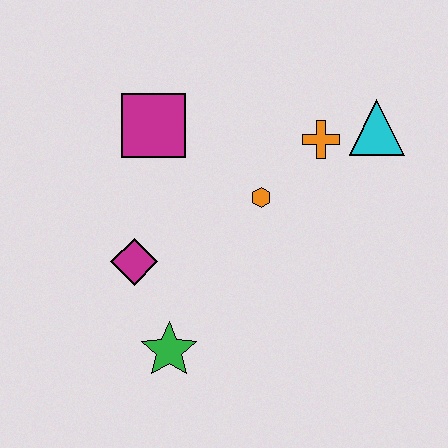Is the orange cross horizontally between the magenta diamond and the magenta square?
No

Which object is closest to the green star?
The magenta diamond is closest to the green star.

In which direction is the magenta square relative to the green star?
The magenta square is above the green star.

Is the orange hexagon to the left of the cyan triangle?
Yes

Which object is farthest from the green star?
The cyan triangle is farthest from the green star.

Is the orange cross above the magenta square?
No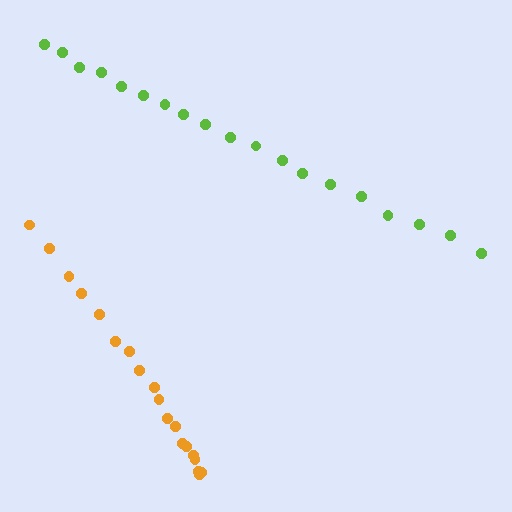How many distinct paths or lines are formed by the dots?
There are 2 distinct paths.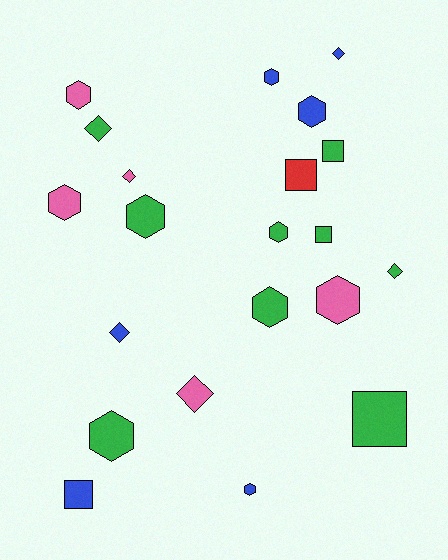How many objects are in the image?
There are 21 objects.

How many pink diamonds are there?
There are 2 pink diamonds.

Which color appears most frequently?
Green, with 9 objects.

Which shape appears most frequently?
Hexagon, with 10 objects.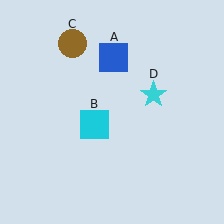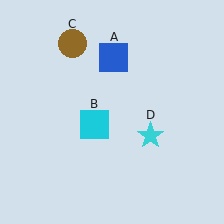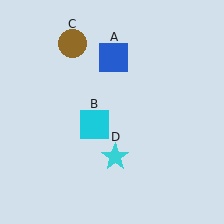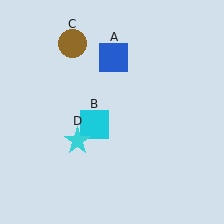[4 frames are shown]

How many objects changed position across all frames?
1 object changed position: cyan star (object D).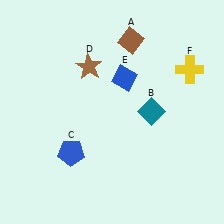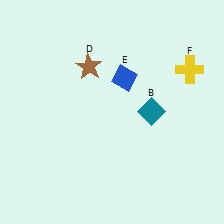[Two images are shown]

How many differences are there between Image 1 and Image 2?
There are 2 differences between the two images.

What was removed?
The brown diamond (A), the blue pentagon (C) were removed in Image 2.